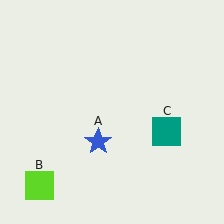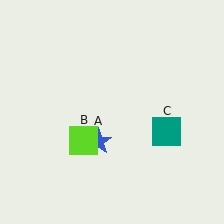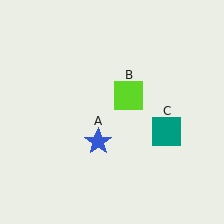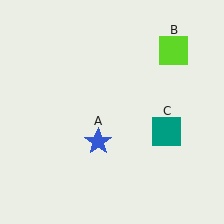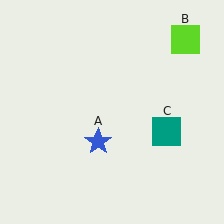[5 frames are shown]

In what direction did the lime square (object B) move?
The lime square (object B) moved up and to the right.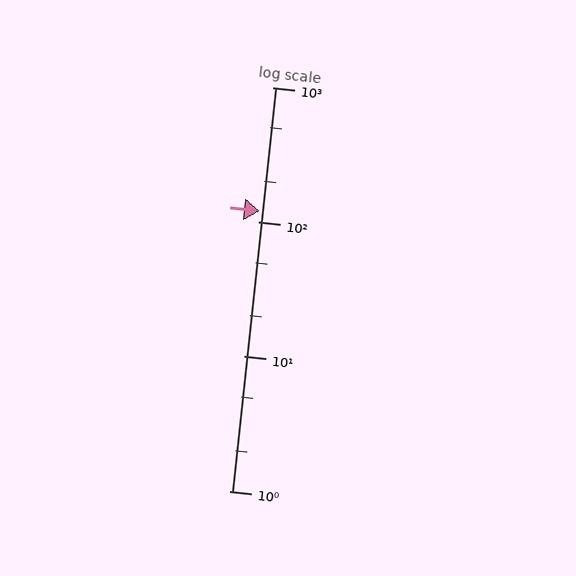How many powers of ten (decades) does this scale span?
The scale spans 3 decades, from 1 to 1000.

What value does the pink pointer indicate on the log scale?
The pointer indicates approximately 120.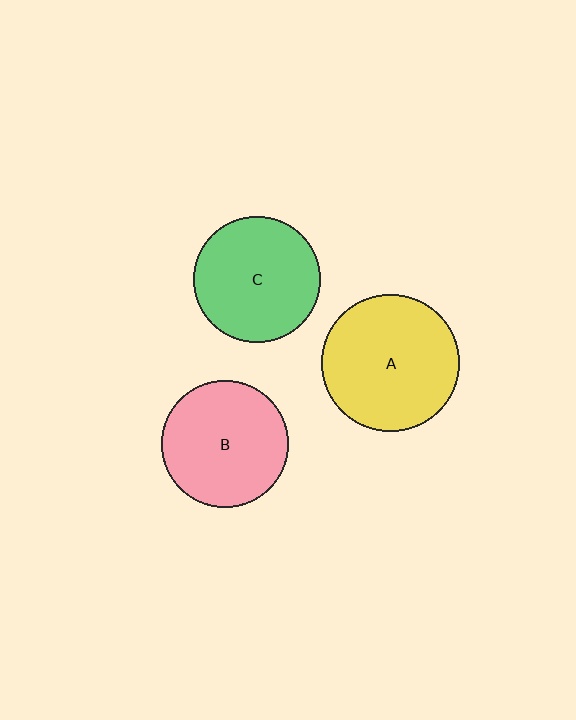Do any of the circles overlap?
No, none of the circles overlap.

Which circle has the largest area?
Circle A (yellow).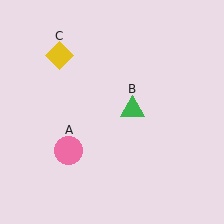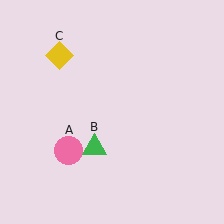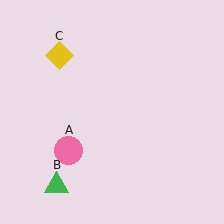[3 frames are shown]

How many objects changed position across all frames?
1 object changed position: green triangle (object B).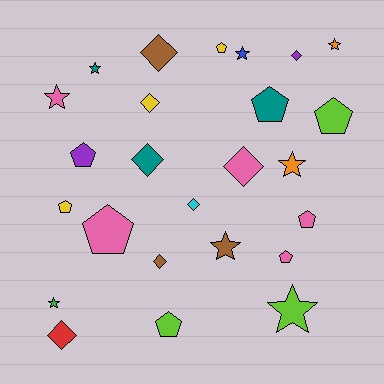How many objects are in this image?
There are 25 objects.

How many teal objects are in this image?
There are 3 teal objects.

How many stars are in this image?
There are 8 stars.